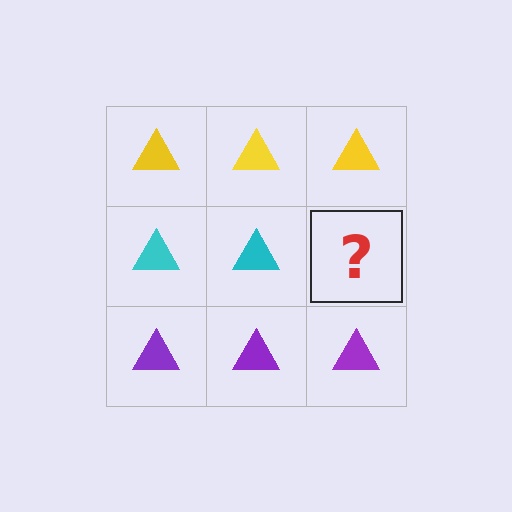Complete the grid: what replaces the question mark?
The question mark should be replaced with a cyan triangle.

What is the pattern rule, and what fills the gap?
The rule is that each row has a consistent color. The gap should be filled with a cyan triangle.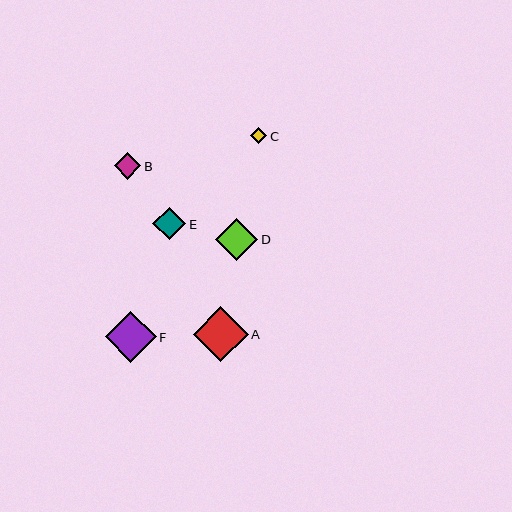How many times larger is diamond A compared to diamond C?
Diamond A is approximately 3.5 times the size of diamond C.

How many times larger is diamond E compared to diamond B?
Diamond E is approximately 1.2 times the size of diamond B.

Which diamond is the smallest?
Diamond C is the smallest with a size of approximately 16 pixels.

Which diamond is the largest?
Diamond A is the largest with a size of approximately 55 pixels.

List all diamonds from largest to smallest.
From largest to smallest: A, F, D, E, B, C.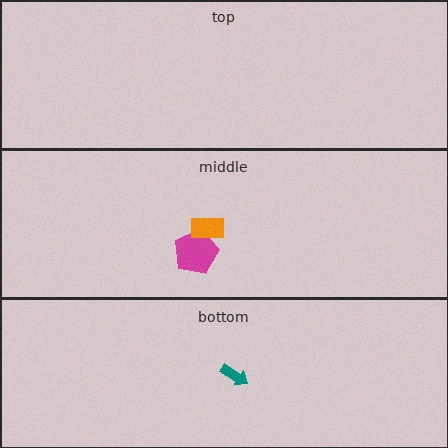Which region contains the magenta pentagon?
The middle region.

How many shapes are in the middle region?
2.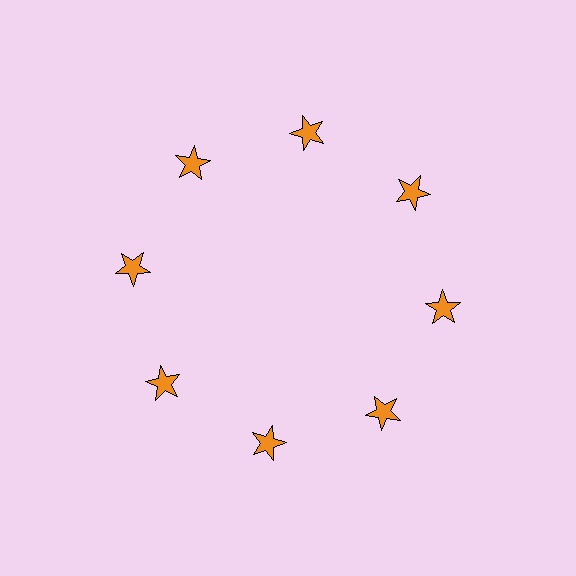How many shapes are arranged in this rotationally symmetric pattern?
There are 8 shapes, arranged in 8 groups of 1.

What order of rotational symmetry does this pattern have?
This pattern has 8-fold rotational symmetry.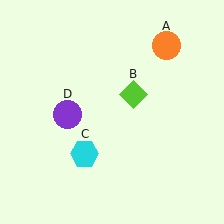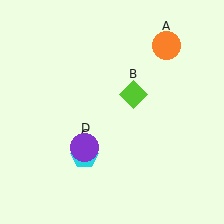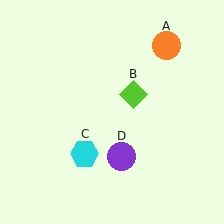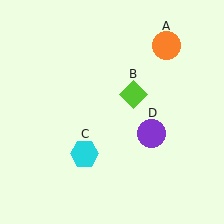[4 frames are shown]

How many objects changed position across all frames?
1 object changed position: purple circle (object D).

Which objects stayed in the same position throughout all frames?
Orange circle (object A) and lime diamond (object B) and cyan hexagon (object C) remained stationary.